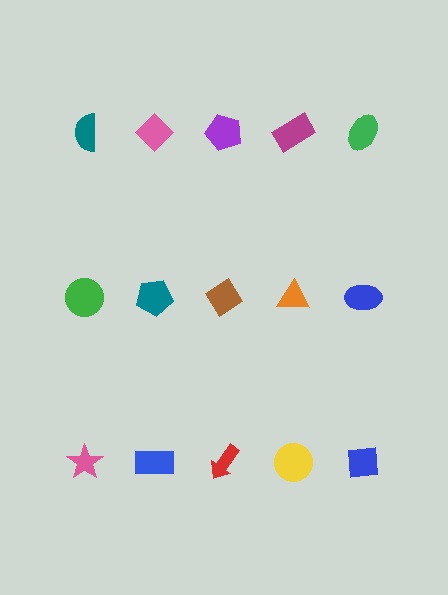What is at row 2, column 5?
A blue ellipse.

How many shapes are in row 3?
5 shapes.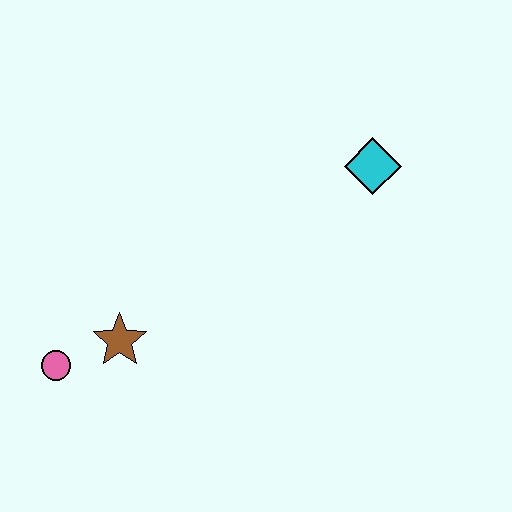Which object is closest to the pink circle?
The brown star is closest to the pink circle.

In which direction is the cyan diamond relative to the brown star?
The cyan diamond is to the right of the brown star.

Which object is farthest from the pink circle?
The cyan diamond is farthest from the pink circle.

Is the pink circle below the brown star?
Yes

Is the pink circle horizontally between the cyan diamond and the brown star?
No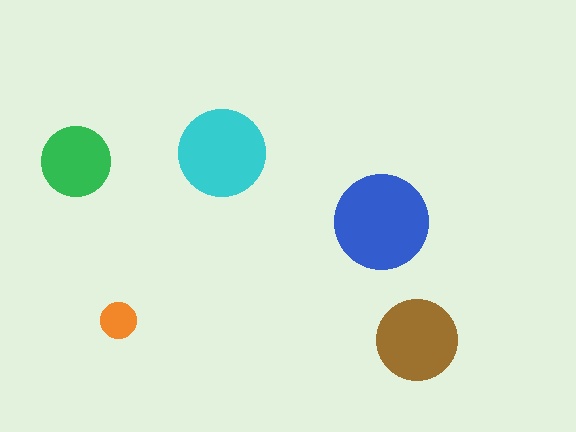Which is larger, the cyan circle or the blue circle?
The blue one.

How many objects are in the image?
There are 5 objects in the image.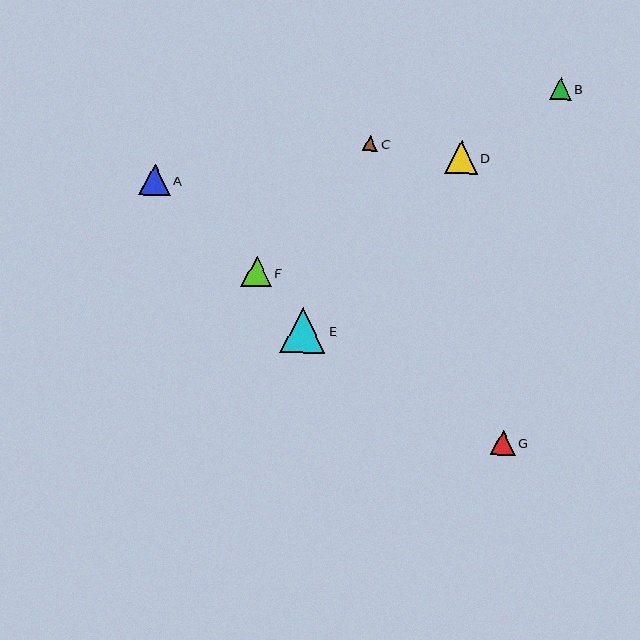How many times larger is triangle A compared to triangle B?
Triangle A is approximately 1.4 times the size of triangle B.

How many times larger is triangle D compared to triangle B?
Triangle D is approximately 1.5 times the size of triangle B.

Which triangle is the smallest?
Triangle C is the smallest with a size of approximately 16 pixels.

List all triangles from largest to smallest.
From largest to smallest: E, D, A, F, G, B, C.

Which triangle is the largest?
Triangle E is the largest with a size of approximately 45 pixels.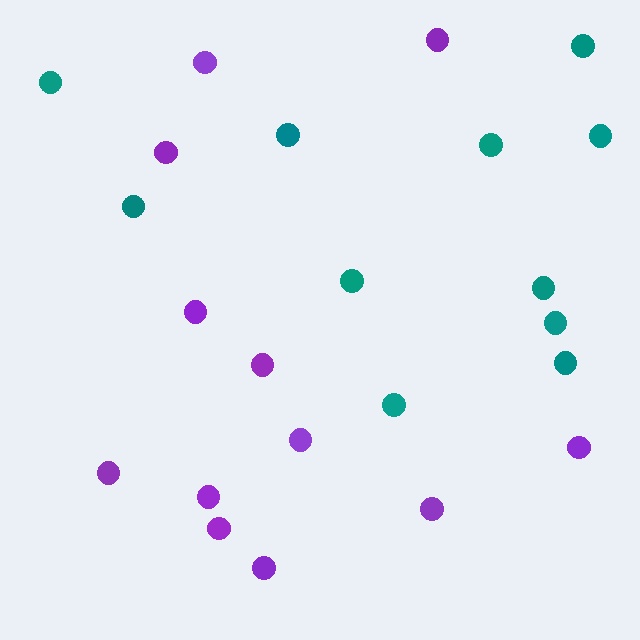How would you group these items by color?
There are 2 groups: one group of purple circles (12) and one group of teal circles (11).